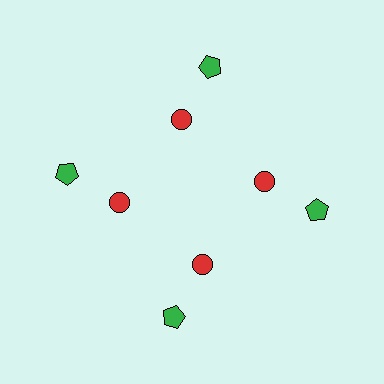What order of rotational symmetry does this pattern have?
This pattern has 4-fold rotational symmetry.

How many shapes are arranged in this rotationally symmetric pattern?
There are 8 shapes, arranged in 4 groups of 2.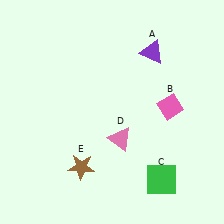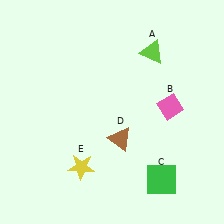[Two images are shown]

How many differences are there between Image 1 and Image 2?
There are 3 differences between the two images.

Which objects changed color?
A changed from purple to lime. D changed from pink to brown. E changed from brown to yellow.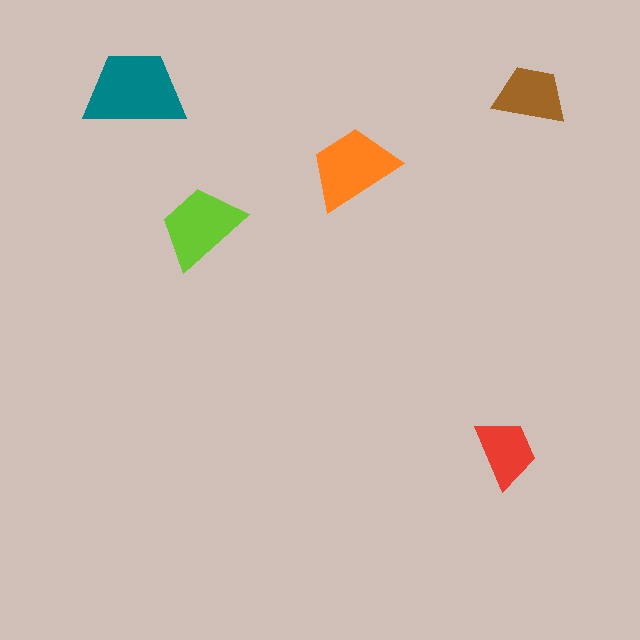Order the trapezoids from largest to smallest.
the teal one, the orange one, the lime one, the brown one, the red one.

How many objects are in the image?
There are 5 objects in the image.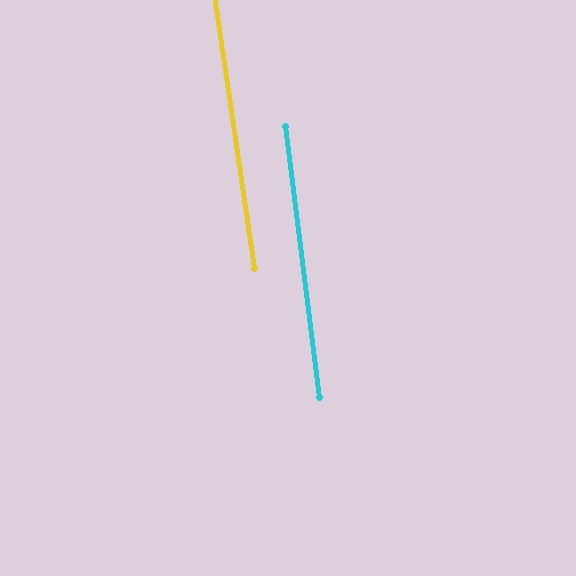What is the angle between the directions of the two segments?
Approximately 1 degree.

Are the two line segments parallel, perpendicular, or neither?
Parallel — their directions differ by only 1.1°.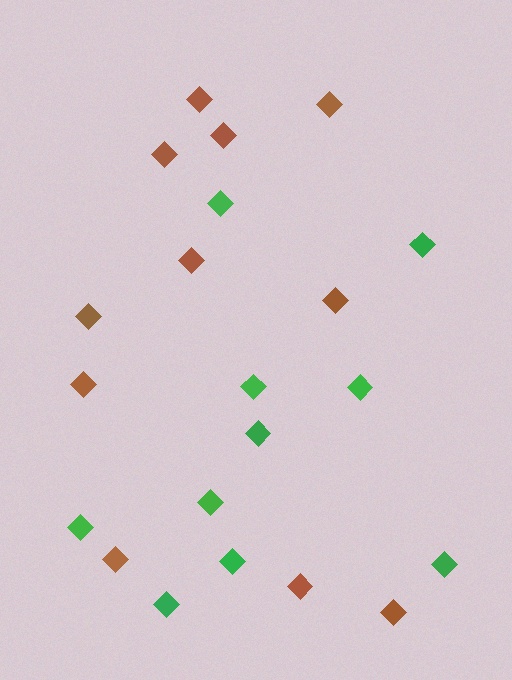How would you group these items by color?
There are 2 groups: one group of brown diamonds (11) and one group of green diamonds (10).